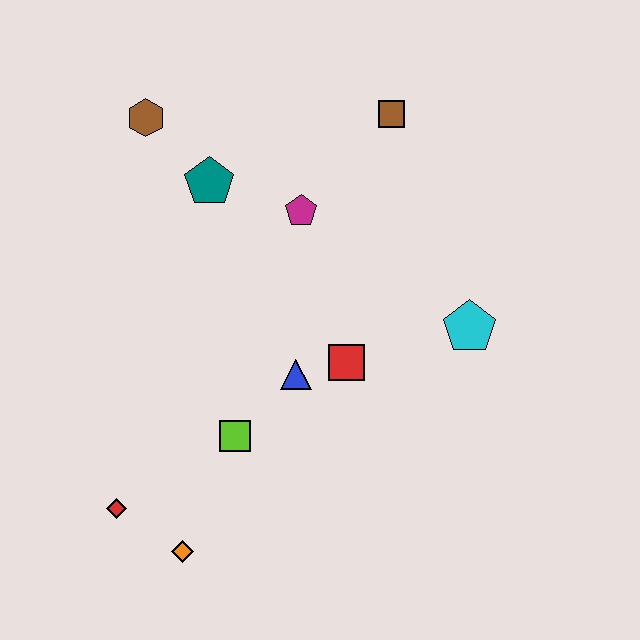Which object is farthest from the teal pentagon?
The orange diamond is farthest from the teal pentagon.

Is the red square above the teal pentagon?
No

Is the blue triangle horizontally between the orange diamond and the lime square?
No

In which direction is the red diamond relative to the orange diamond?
The red diamond is to the left of the orange diamond.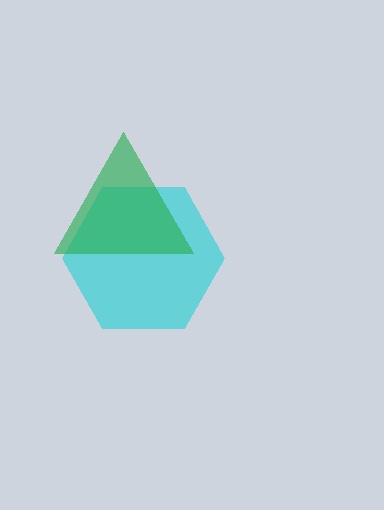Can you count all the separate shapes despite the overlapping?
Yes, there are 2 separate shapes.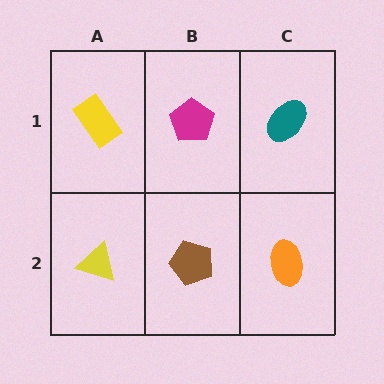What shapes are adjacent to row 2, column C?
A teal ellipse (row 1, column C), a brown pentagon (row 2, column B).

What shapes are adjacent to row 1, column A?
A yellow triangle (row 2, column A), a magenta pentagon (row 1, column B).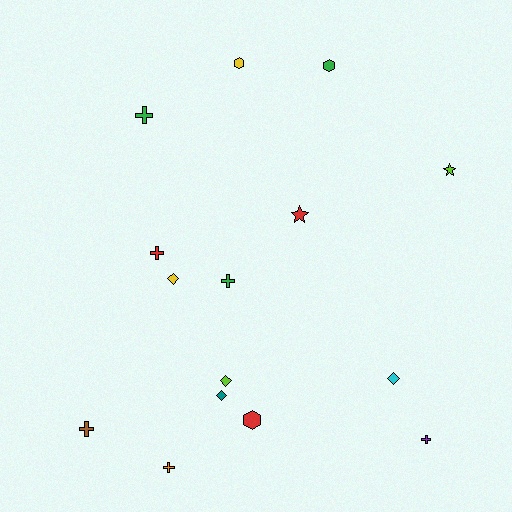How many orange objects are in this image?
There is 1 orange object.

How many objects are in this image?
There are 15 objects.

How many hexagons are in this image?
There are 3 hexagons.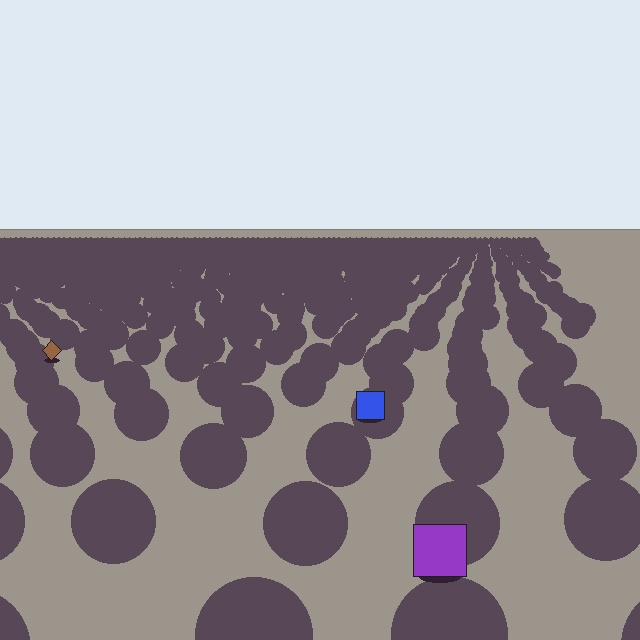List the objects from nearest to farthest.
From nearest to farthest: the purple square, the blue square, the brown diamond.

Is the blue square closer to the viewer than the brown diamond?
Yes. The blue square is closer — you can tell from the texture gradient: the ground texture is coarser near it.